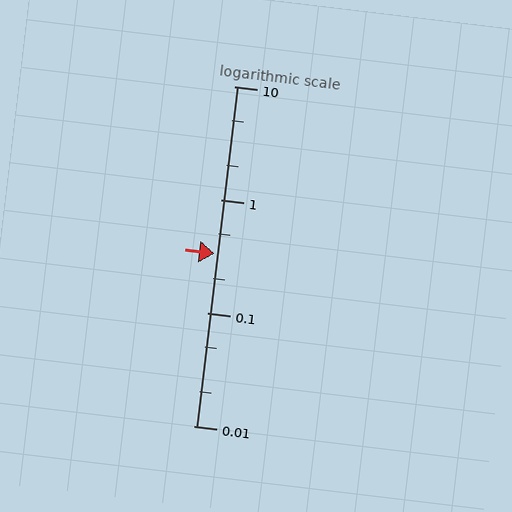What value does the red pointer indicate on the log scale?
The pointer indicates approximately 0.33.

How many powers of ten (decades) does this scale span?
The scale spans 3 decades, from 0.01 to 10.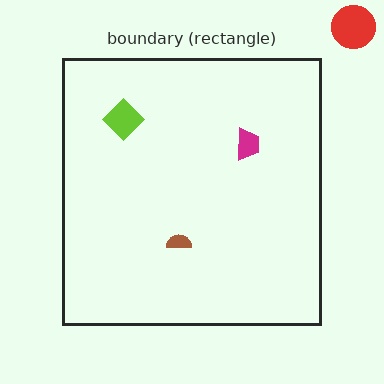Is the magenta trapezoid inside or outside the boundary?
Inside.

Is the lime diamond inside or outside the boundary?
Inside.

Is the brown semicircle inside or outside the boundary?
Inside.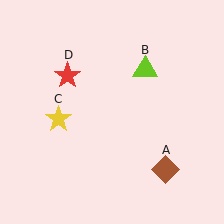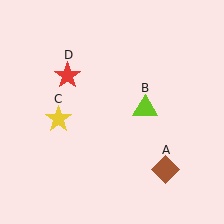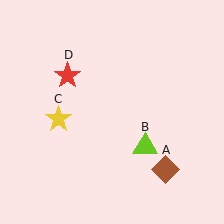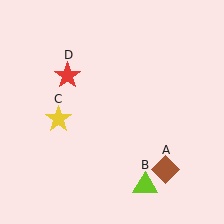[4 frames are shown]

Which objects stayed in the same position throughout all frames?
Brown diamond (object A) and yellow star (object C) and red star (object D) remained stationary.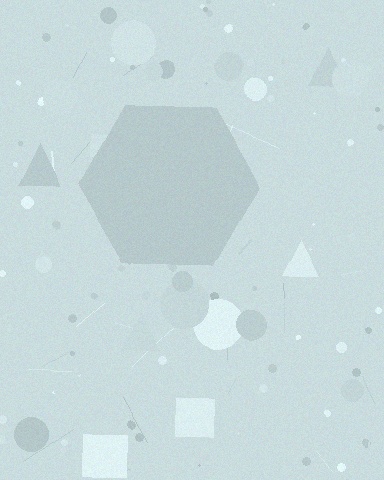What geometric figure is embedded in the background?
A hexagon is embedded in the background.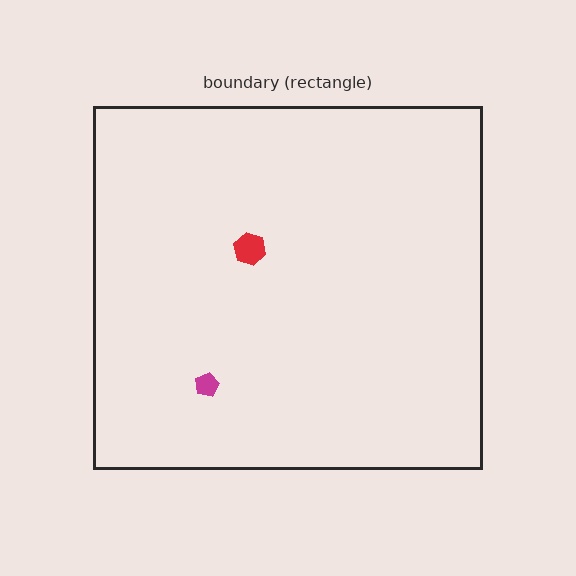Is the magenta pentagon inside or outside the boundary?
Inside.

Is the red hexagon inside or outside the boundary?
Inside.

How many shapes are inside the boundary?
2 inside, 0 outside.